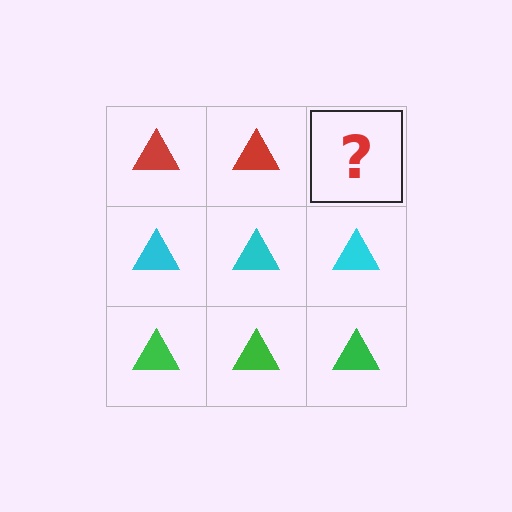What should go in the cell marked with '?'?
The missing cell should contain a red triangle.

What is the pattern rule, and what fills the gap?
The rule is that each row has a consistent color. The gap should be filled with a red triangle.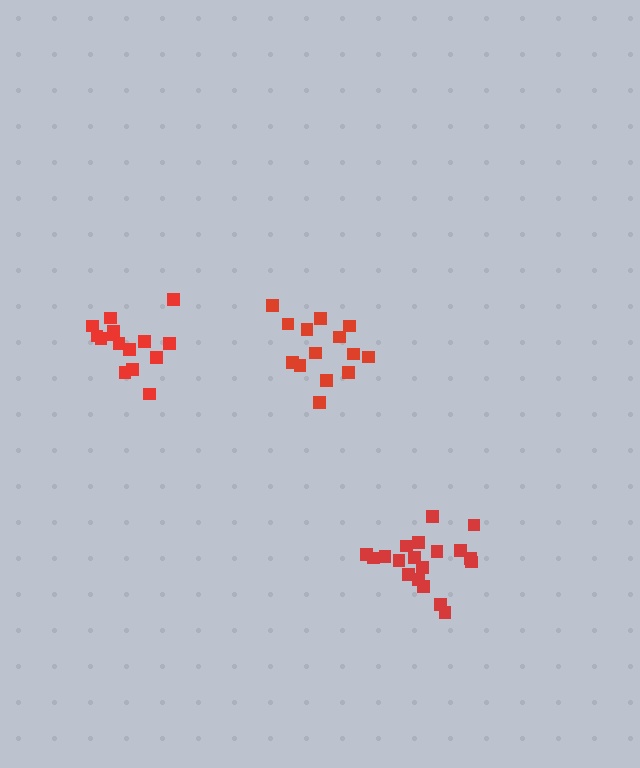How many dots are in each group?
Group 1: 19 dots, Group 2: 15 dots, Group 3: 14 dots (48 total).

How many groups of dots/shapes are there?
There are 3 groups.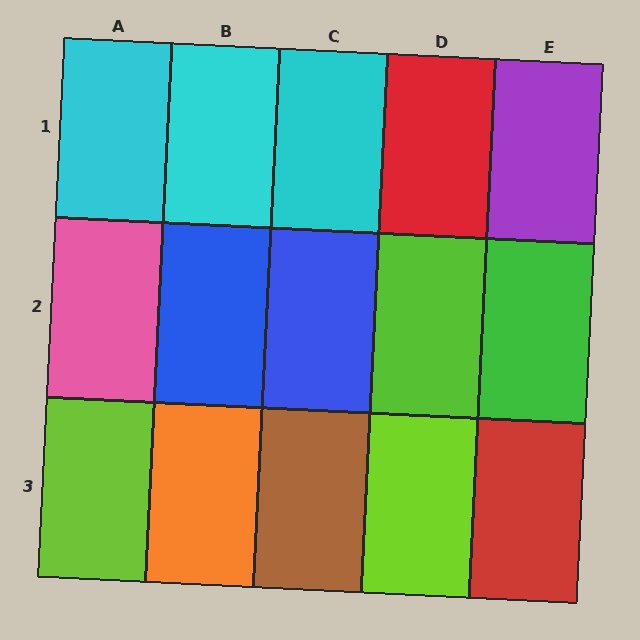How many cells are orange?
1 cell is orange.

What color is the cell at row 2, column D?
Lime.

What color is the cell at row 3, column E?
Red.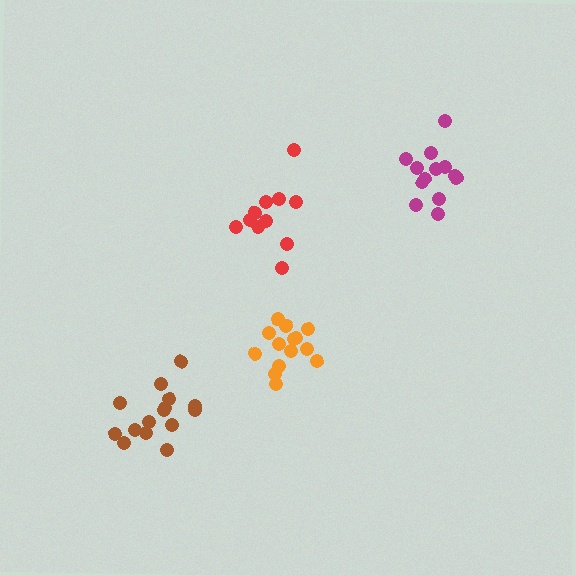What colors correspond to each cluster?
The clusters are colored: brown, red, magenta, orange.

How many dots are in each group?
Group 1: 15 dots, Group 2: 11 dots, Group 3: 13 dots, Group 4: 14 dots (53 total).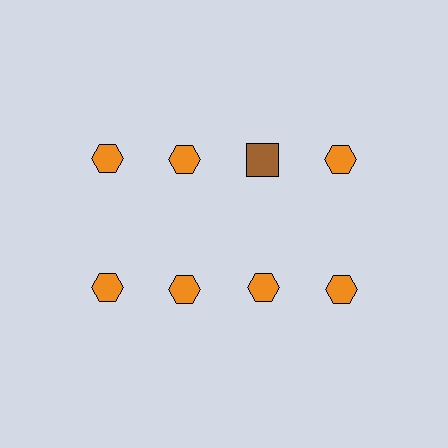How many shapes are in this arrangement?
There are 8 shapes arranged in a grid pattern.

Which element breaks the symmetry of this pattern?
The brown square in the top row, center column breaks the symmetry. All other shapes are orange hexagons.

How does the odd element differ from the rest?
It differs in both color (brown instead of orange) and shape (square instead of hexagon).